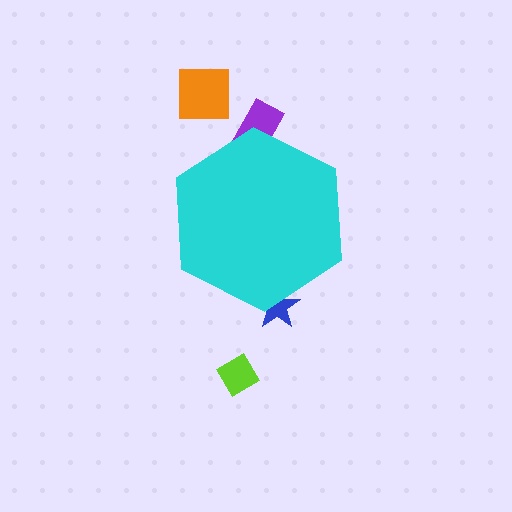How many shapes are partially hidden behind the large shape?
2 shapes are partially hidden.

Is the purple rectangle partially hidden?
Yes, the purple rectangle is partially hidden behind the cyan hexagon.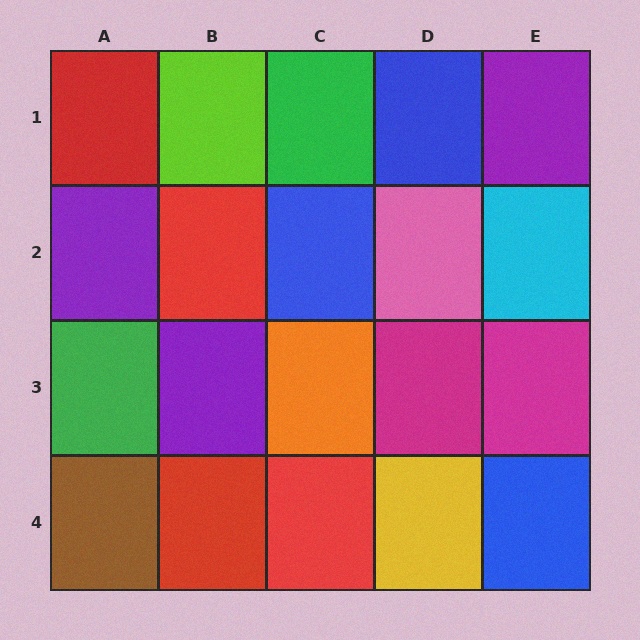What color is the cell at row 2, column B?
Red.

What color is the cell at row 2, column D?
Pink.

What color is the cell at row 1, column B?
Lime.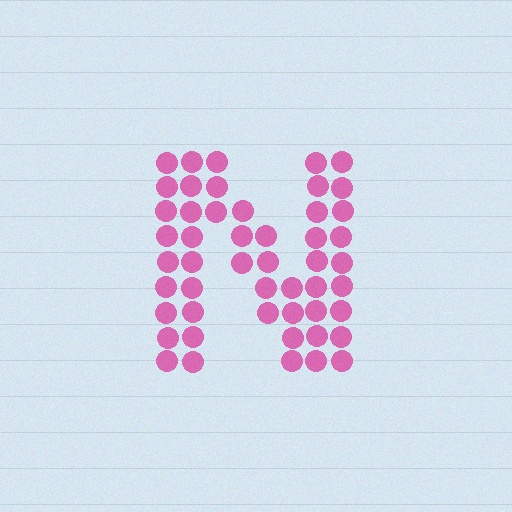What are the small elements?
The small elements are circles.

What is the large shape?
The large shape is the letter N.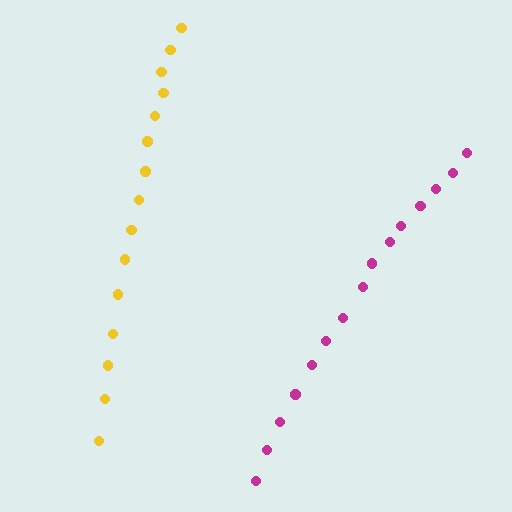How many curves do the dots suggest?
There are 2 distinct paths.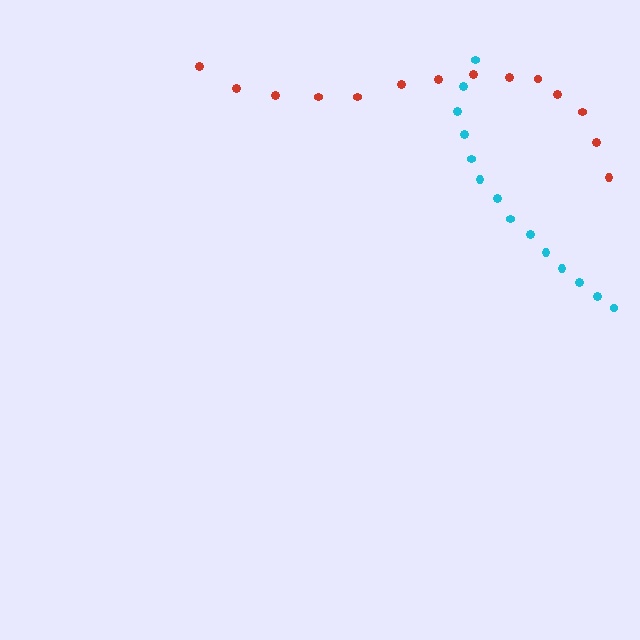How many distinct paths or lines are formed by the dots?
There are 2 distinct paths.